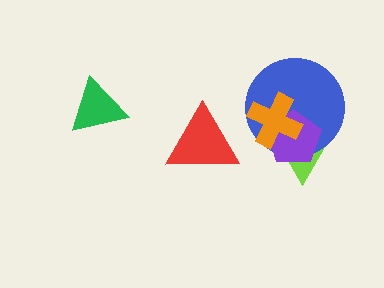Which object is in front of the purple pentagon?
The orange cross is in front of the purple pentagon.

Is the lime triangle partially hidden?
Yes, it is partially covered by another shape.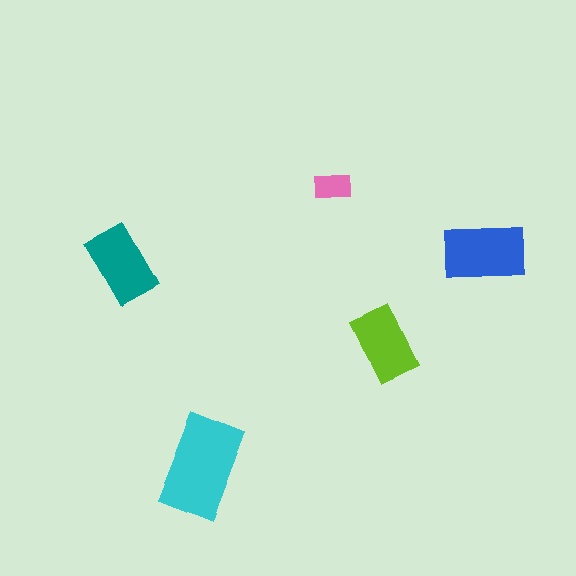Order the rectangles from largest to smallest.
the cyan one, the blue one, the teal one, the lime one, the pink one.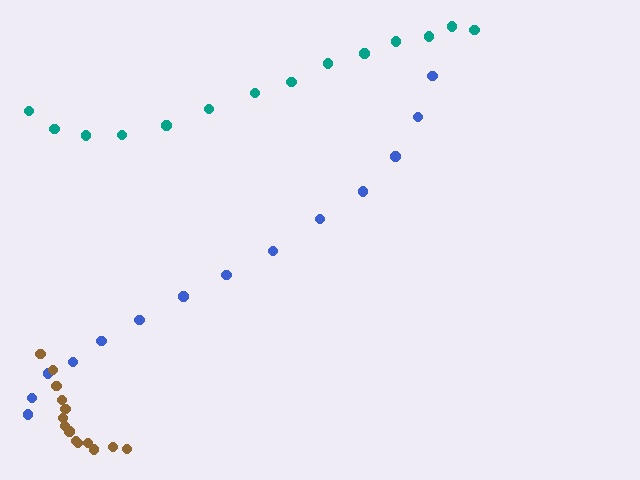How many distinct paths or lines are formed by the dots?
There are 3 distinct paths.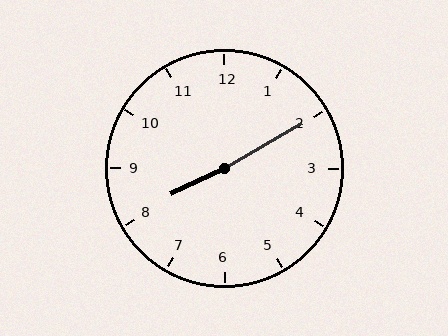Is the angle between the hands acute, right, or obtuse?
It is obtuse.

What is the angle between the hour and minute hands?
Approximately 175 degrees.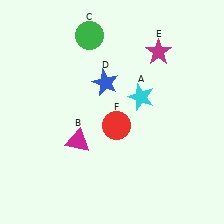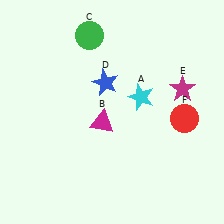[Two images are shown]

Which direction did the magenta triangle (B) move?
The magenta triangle (B) moved right.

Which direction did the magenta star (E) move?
The magenta star (E) moved down.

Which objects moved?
The objects that moved are: the magenta triangle (B), the magenta star (E), the red circle (F).